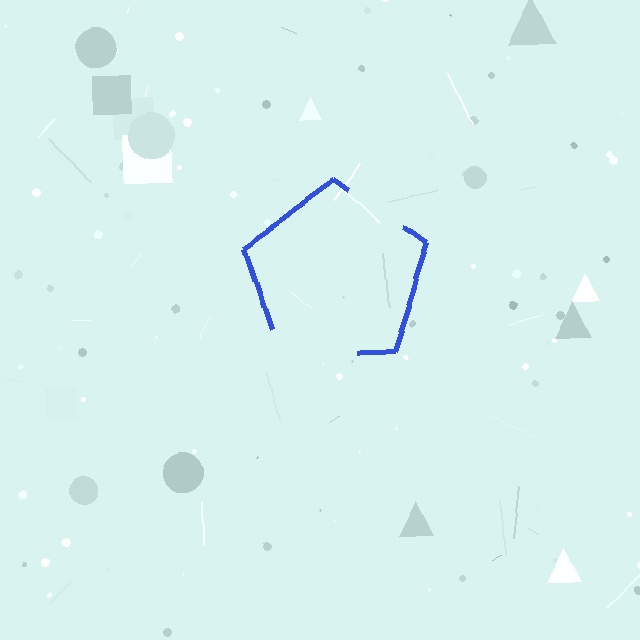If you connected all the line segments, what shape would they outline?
They would outline a pentagon.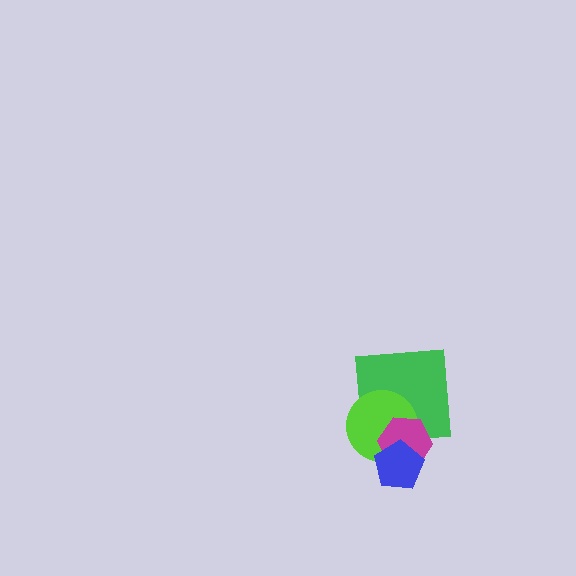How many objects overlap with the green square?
2 objects overlap with the green square.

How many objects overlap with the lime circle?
3 objects overlap with the lime circle.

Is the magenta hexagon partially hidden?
Yes, it is partially covered by another shape.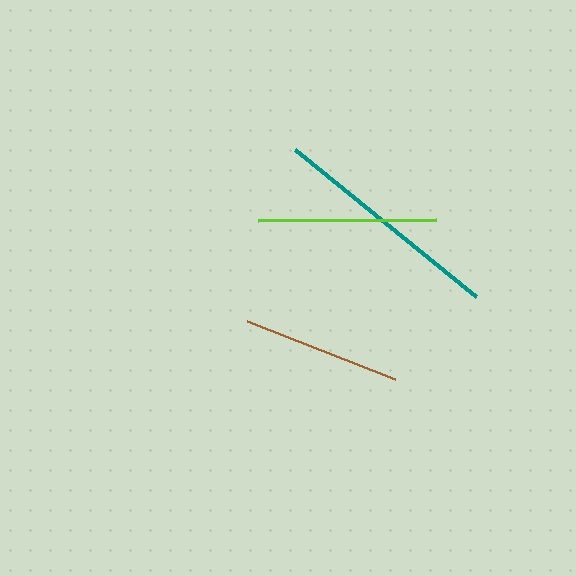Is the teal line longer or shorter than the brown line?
The teal line is longer than the brown line.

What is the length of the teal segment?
The teal segment is approximately 233 pixels long.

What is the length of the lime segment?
The lime segment is approximately 178 pixels long.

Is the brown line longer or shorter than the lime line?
The lime line is longer than the brown line.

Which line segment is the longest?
The teal line is the longest at approximately 233 pixels.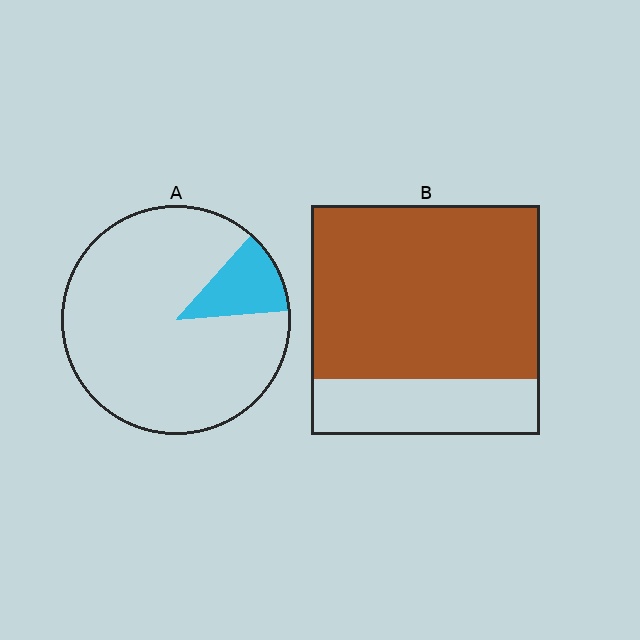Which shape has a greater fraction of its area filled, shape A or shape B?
Shape B.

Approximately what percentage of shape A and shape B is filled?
A is approximately 10% and B is approximately 75%.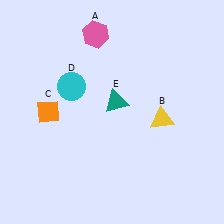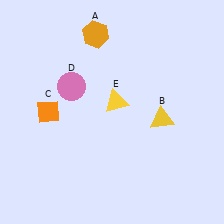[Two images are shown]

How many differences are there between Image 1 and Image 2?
There are 3 differences between the two images.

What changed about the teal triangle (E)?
In Image 1, E is teal. In Image 2, it changed to yellow.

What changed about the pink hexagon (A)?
In Image 1, A is pink. In Image 2, it changed to orange.